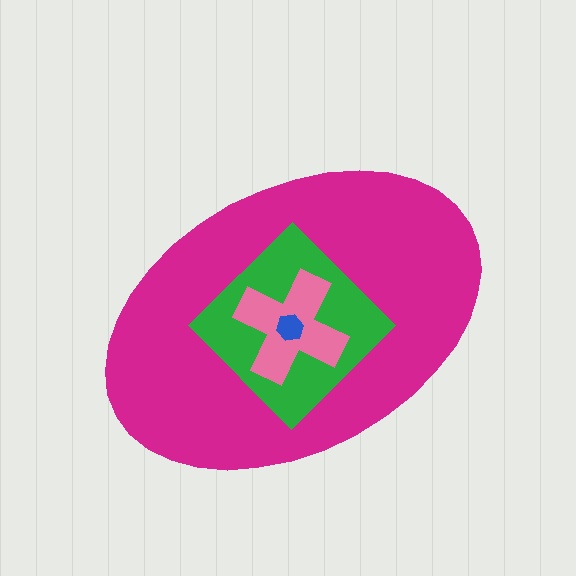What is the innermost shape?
The blue hexagon.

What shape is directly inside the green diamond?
The pink cross.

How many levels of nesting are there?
4.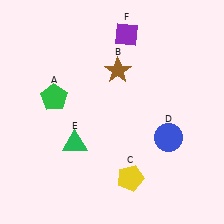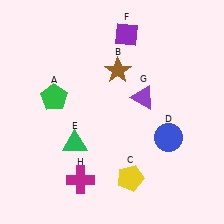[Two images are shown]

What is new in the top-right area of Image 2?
A purple triangle (G) was added in the top-right area of Image 2.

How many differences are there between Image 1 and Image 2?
There are 2 differences between the two images.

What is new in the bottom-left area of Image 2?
A magenta cross (H) was added in the bottom-left area of Image 2.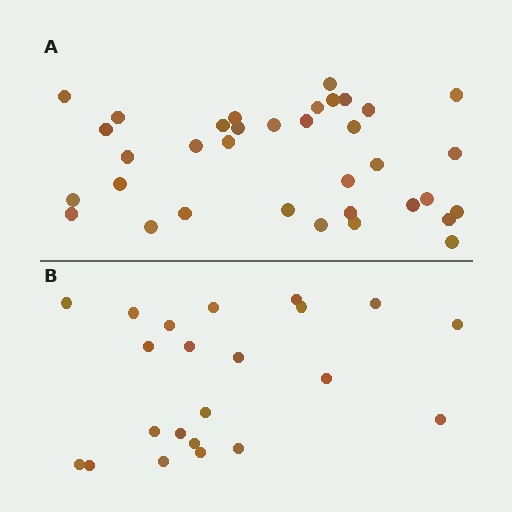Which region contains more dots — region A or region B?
Region A (the top region) has more dots.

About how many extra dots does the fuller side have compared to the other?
Region A has approximately 15 more dots than region B.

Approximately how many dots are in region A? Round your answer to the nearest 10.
About 40 dots. (The exact count is 35, which rounds to 40.)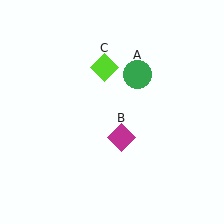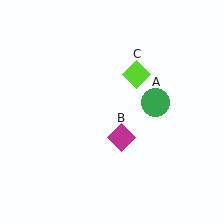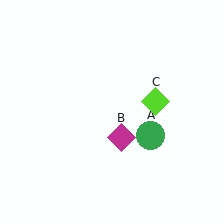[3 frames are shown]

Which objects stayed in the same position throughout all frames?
Magenta diamond (object B) remained stationary.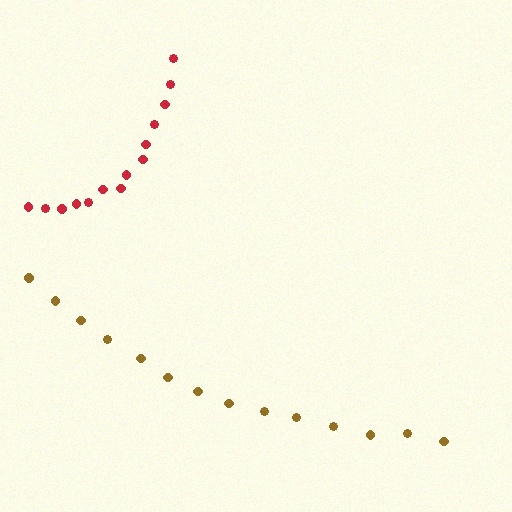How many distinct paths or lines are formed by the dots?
There are 2 distinct paths.